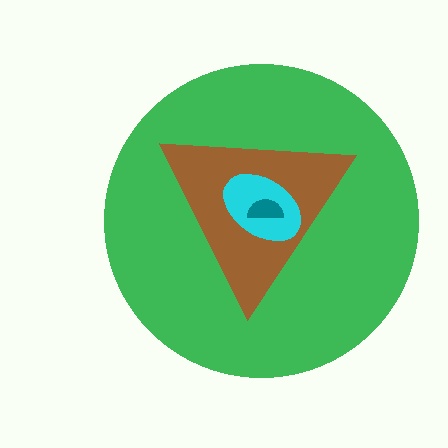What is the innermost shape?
The teal semicircle.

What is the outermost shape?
The green circle.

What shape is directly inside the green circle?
The brown triangle.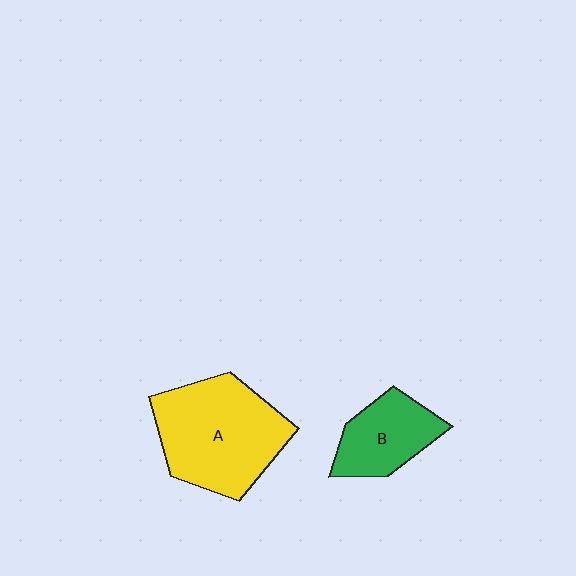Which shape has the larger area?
Shape A (yellow).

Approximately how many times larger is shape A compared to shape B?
Approximately 1.9 times.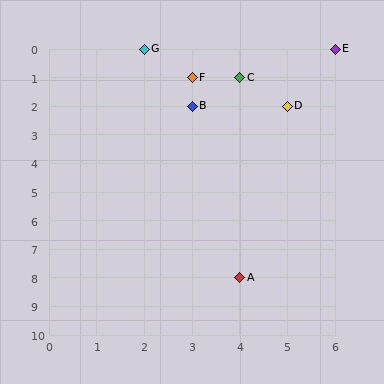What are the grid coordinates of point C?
Point C is at grid coordinates (4, 1).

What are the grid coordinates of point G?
Point G is at grid coordinates (2, 0).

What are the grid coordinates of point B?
Point B is at grid coordinates (3, 2).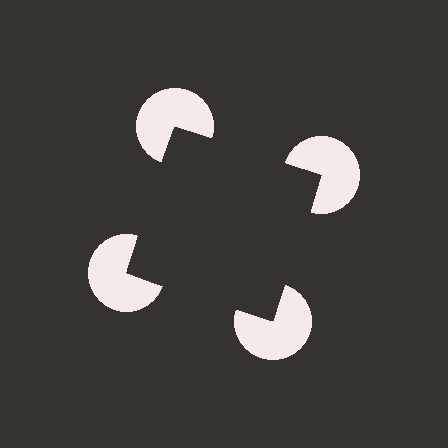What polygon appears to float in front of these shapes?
An illusory square — its edges are inferred from the aligned wedge cuts in the pac-man discs, not physically drawn.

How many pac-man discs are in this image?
There are 4 — one at each vertex of the illusory square.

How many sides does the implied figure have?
4 sides.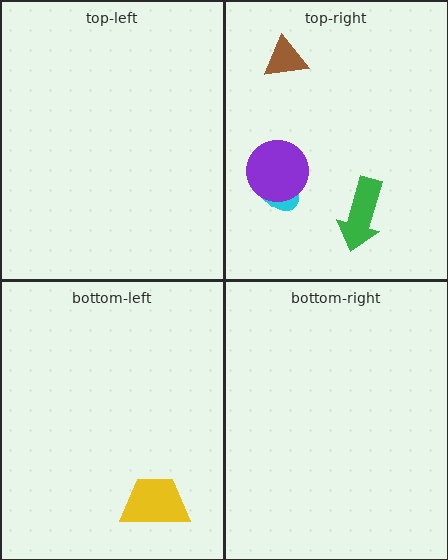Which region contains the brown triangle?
The top-right region.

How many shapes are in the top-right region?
4.